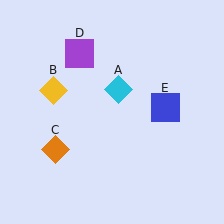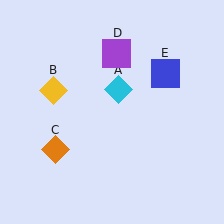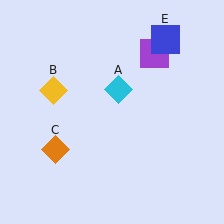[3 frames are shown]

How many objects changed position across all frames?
2 objects changed position: purple square (object D), blue square (object E).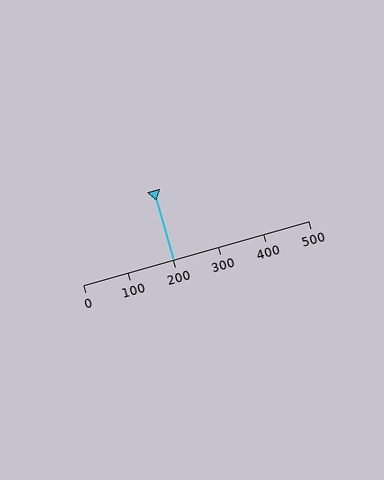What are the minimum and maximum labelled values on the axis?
The axis runs from 0 to 500.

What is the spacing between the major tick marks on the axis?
The major ticks are spaced 100 apart.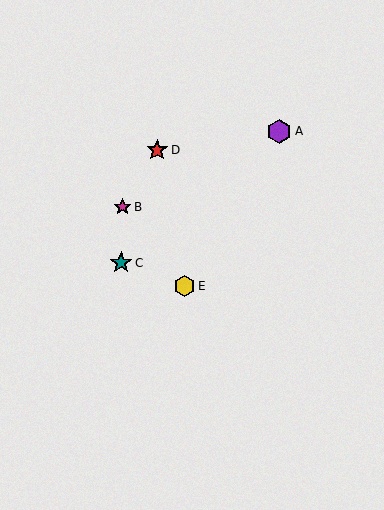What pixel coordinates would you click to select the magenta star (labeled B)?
Click at (123, 207) to select the magenta star B.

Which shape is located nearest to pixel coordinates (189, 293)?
The yellow hexagon (labeled E) at (184, 286) is nearest to that location.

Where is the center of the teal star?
The center of the teal star is at (121, 262).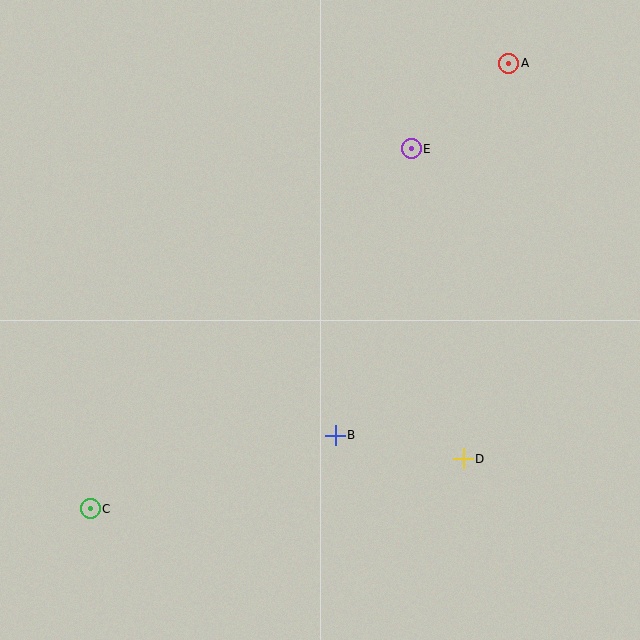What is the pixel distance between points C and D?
The distance between C and D is 376 pixels.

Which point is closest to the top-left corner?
Point E is closest to the top-left corner.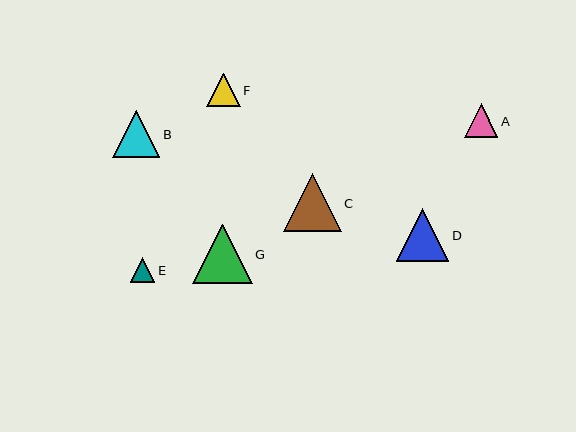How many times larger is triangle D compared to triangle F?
Triangle D is approximately 1.5 times the size of triangle F.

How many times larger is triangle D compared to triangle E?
Triangle D is approximately 2.1 times the size of triangle E.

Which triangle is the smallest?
Triangle E is the smallest with a size of approximately 25 pixels.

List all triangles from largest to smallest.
From largest to smallest: G, C, D, B, F, A, E.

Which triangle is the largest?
Triangle G is the largest with a size of approximately 59 pixels.